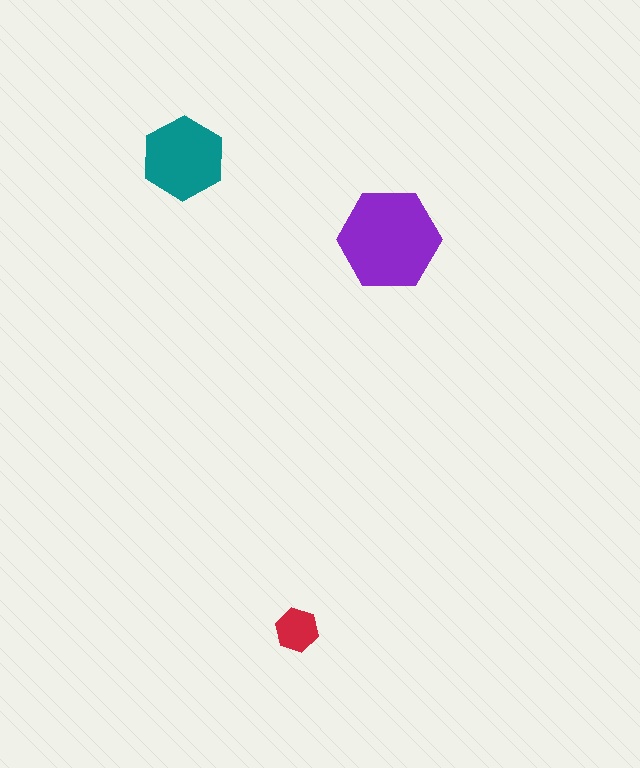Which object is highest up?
The teal hexagon is topmost.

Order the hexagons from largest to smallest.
the purple one, the teal one, the red one.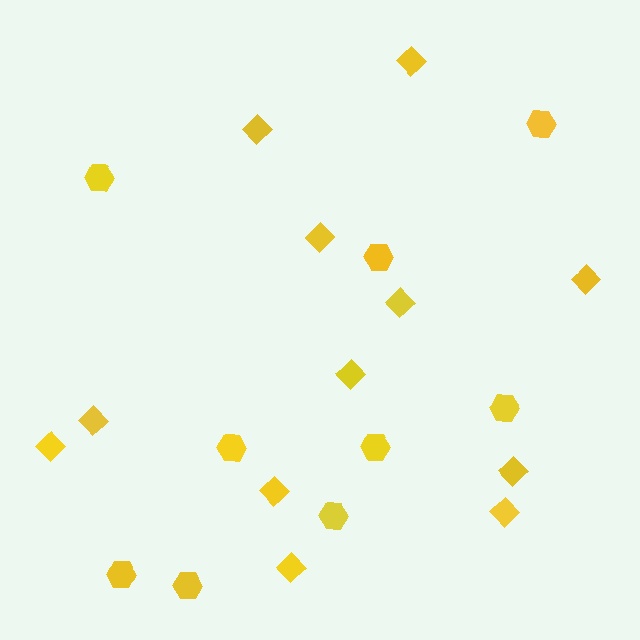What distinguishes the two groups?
There are 2 groups: one group of diamonds (12) and one group of hexagons (9).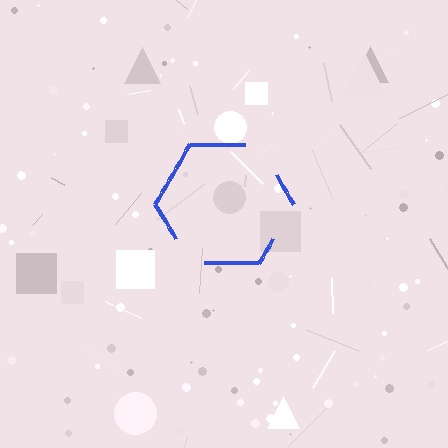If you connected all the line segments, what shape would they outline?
They would outline a hexagon.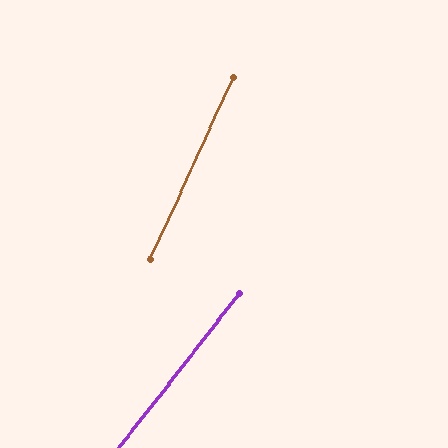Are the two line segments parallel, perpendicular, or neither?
Neither parallel nor perpendicular — they differ by about 13°.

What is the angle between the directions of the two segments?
Approximately 13 degrees.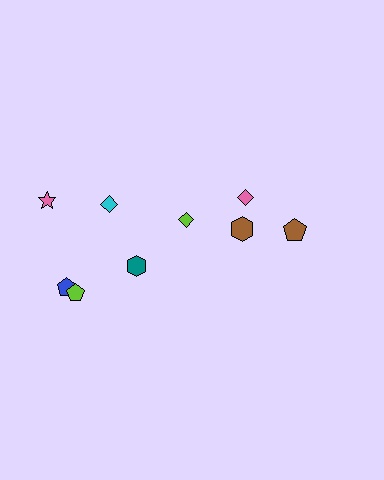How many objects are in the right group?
There are 3 objects.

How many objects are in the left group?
There are 6 objects.